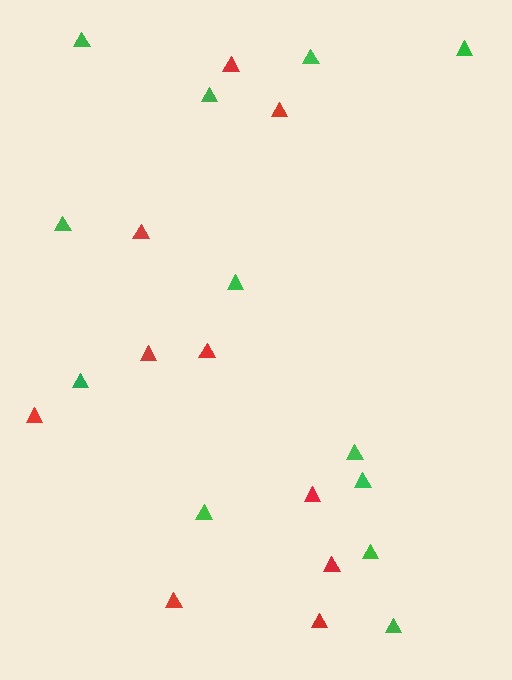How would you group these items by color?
There are 2 groups: one group of green triangles (12) and one group of red triangles (10).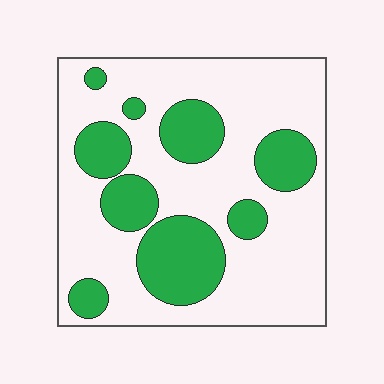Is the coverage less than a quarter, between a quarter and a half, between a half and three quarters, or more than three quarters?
Between a quarter and a half.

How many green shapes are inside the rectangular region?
9.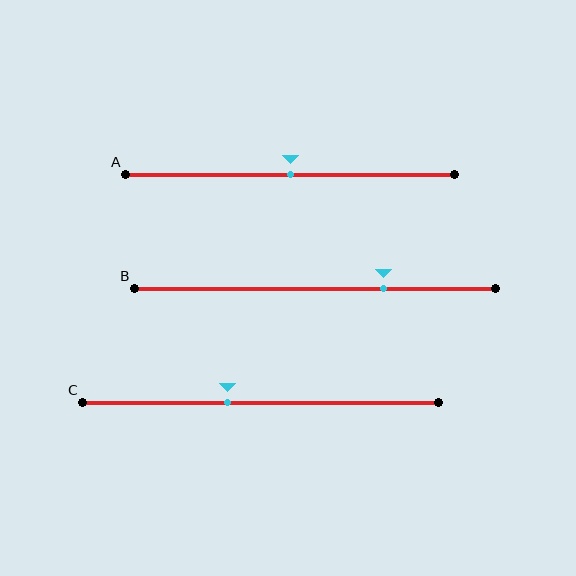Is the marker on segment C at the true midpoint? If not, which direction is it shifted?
No, the marker on segment C is shifted to the left by about 9% of the segment length.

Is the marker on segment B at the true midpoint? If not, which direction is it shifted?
No, the marker on segment B is shifted to the right by about 19% of the segment length.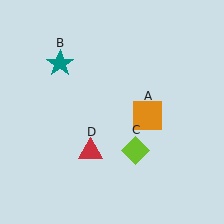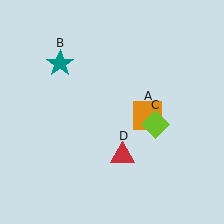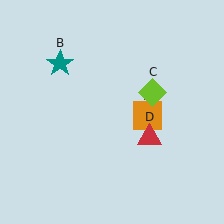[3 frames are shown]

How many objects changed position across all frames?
2 objects changed position: lime diamond (object C), red triangle (object D).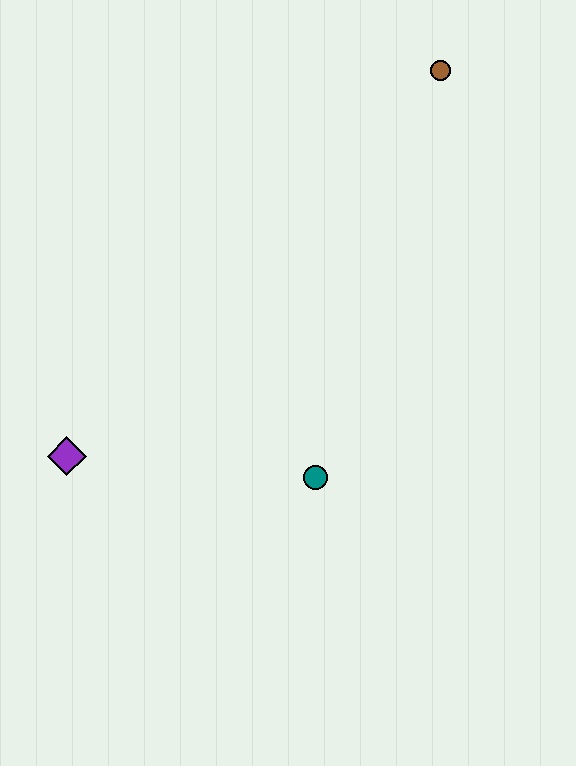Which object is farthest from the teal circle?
The brown circle is farthest from the teal circle.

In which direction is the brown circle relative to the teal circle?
The brown circle is above the teal circle.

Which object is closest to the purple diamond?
The teal circle is closest to the purple diamond.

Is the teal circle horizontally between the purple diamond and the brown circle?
Yes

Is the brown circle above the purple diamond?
Yes